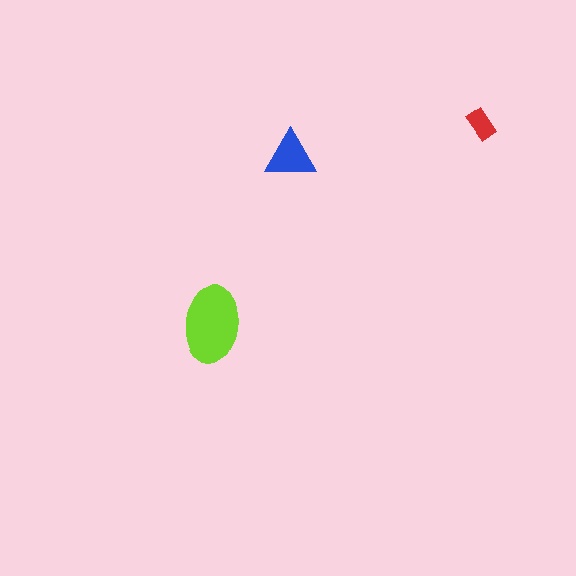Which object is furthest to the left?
The lime ellipse is leftmost.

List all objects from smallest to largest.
The red rectangle, the blue triangle, the lime ellipse.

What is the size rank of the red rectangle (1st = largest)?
3rd.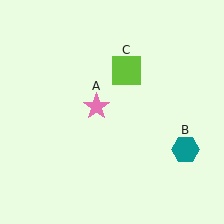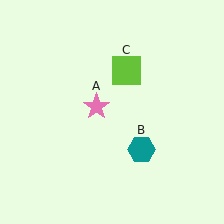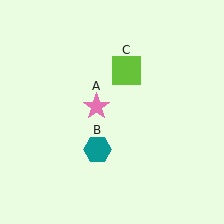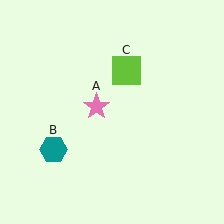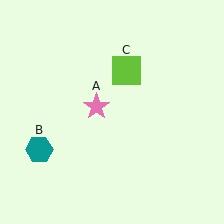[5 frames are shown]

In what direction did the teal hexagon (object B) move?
The teal hexagon (object B) moved left.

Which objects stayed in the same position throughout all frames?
Pink star (object A) and lime square (object C) remained stationary.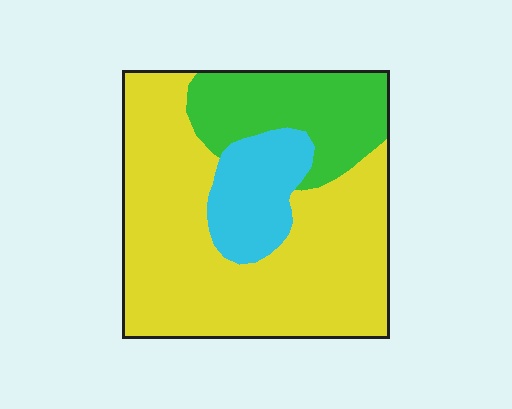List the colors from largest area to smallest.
From largest to smallest: yellow, green, cyan.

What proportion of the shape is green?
Green covers around 20% of the shape.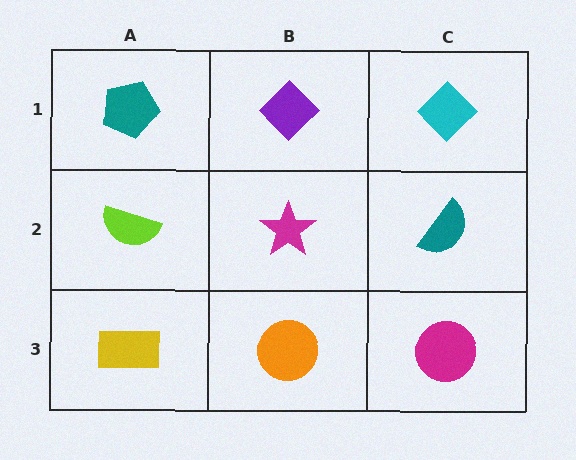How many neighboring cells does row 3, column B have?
3.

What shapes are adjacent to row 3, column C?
A teal semicircle (row 2, column C), an orange circle (row 3, column B).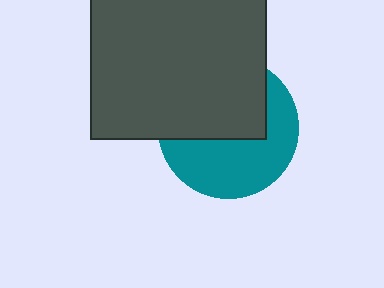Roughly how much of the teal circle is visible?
About half of it is visible (roughly 50%).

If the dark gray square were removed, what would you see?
You would see the complete teal circle.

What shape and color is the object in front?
The object in front is a dark gray square.